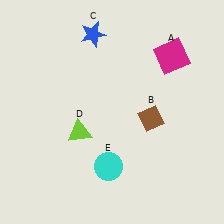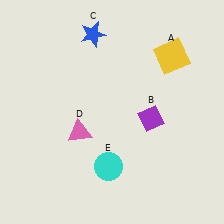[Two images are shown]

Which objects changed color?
A changed from magenta to yellow. B changed from brown to purple. D changed from lime to pink.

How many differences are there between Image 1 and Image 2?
There are 3 differences between the two images.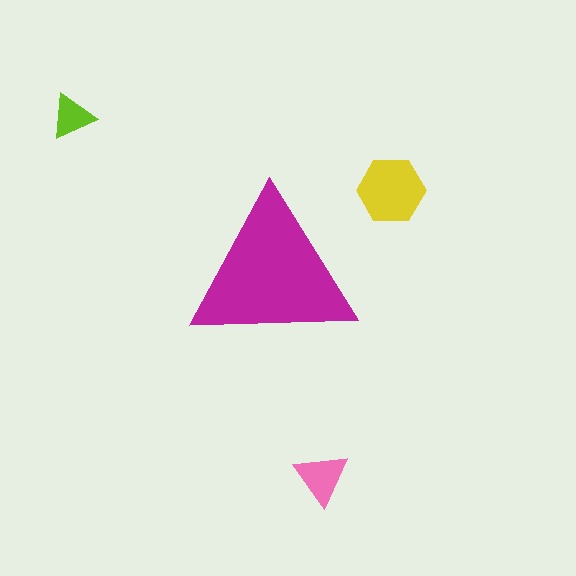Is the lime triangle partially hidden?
No, the lime triangle is fully visible.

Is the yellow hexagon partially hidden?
No, the yellow hexagon is fully visible.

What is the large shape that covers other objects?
A magenta triangle.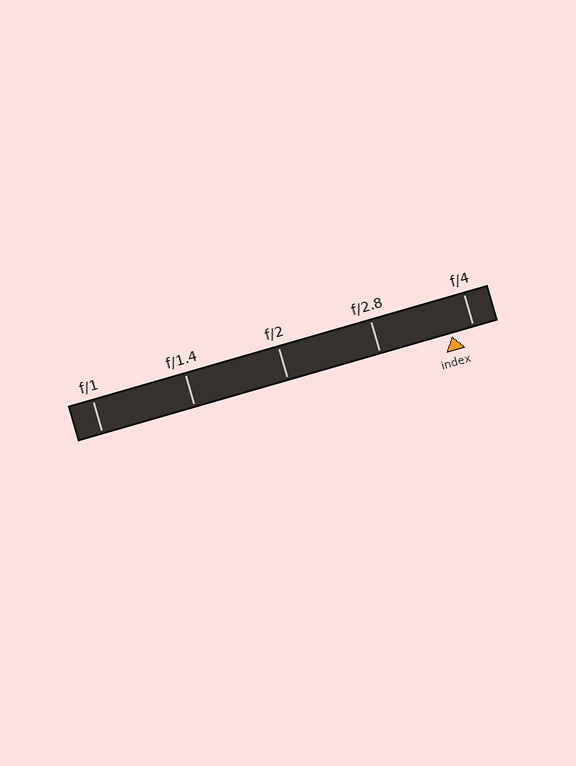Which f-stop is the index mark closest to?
The index mark is closest to f/4.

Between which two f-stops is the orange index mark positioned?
The index mark is between f/2.8 and f/4.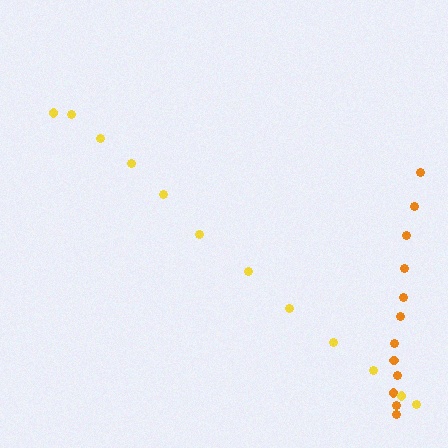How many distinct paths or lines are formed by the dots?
There are 2 distinct paths.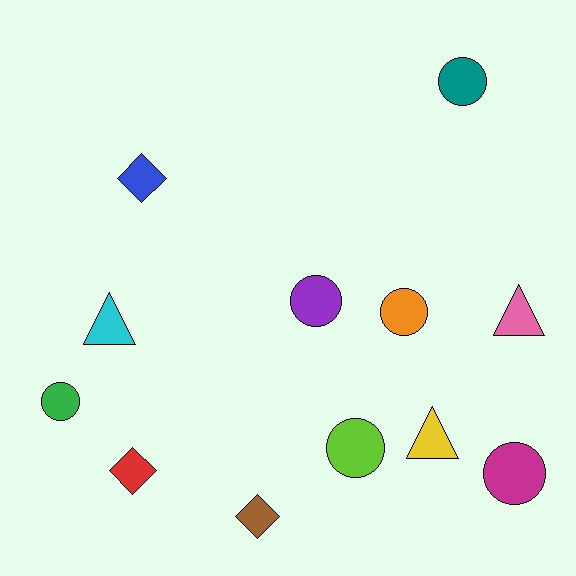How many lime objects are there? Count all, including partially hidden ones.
There is 1 lime object.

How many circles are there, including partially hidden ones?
There are 6 circles.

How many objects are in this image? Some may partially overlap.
There are 12 objects.